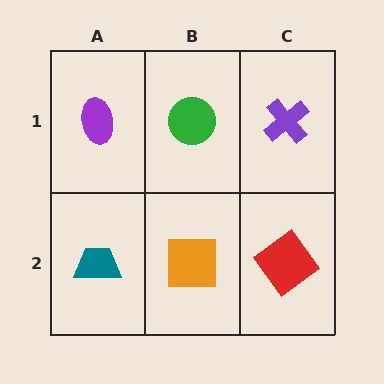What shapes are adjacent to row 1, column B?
An orange square (row 2, column B), a purple ellipse (row 1, column A), a purple cross (row 1, column C).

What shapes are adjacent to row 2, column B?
A green circle (row 1, column B), a teal trapezoid (row 2, column A), a red diamond (row 2, column C).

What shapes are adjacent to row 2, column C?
A purple cross (row 1, column C), an orange square (row 2, column B).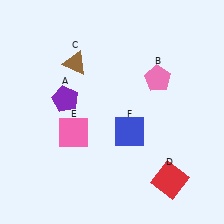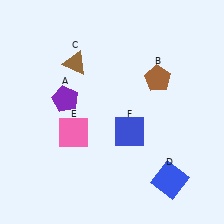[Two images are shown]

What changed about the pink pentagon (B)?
In Image 1, B is pink. In Image 2, it changed to brown.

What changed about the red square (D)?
In Image 1, D is red. In Image 2, it changed to blue.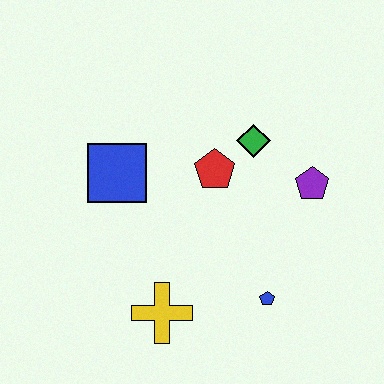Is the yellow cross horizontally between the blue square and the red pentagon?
Yes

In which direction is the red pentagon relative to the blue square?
The red pentagon is to the right of the blue square.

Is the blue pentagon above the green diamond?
No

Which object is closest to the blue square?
The red pentagon is closest to the blue square.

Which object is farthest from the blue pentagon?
The blue square is farthest from the blue pentagon.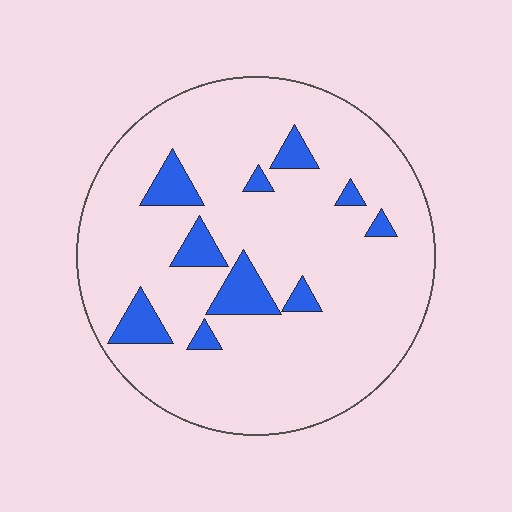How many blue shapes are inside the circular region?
10.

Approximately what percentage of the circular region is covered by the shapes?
Approximately 10%.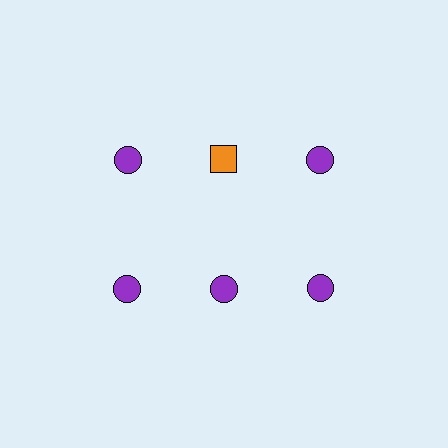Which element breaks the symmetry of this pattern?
The orange square in the top row, second from left column breaks the symmetry. All other shapes are purple circles.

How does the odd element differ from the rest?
It differs in both color (orange instead of purple) and shape (square instead of circle).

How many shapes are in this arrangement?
There are 6 shapes arranged in a grid pattern.